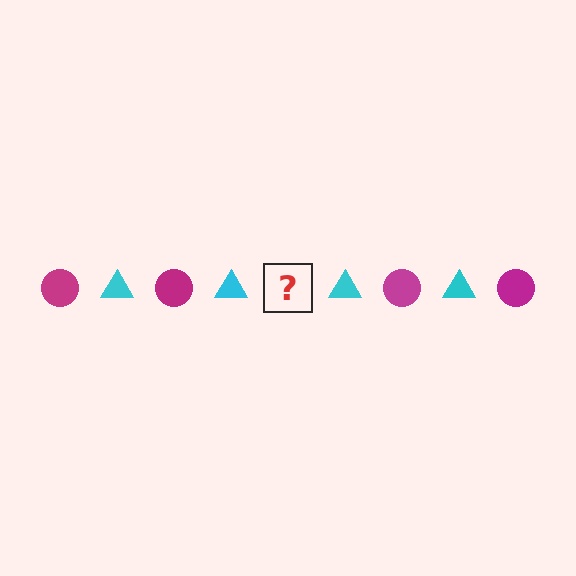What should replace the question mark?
The question mark should be replaced with a magenta circle.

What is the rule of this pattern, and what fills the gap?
The rule is that the pattern alternates between magenta circle and cyan triangle. The gap should be filled with a magenta circle.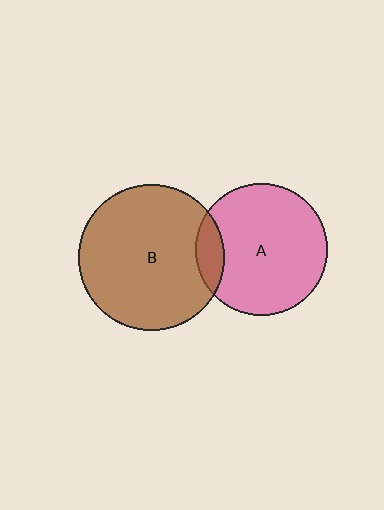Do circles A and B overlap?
Yes.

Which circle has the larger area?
Circle B (brown).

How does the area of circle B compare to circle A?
Approximately 1.2 times.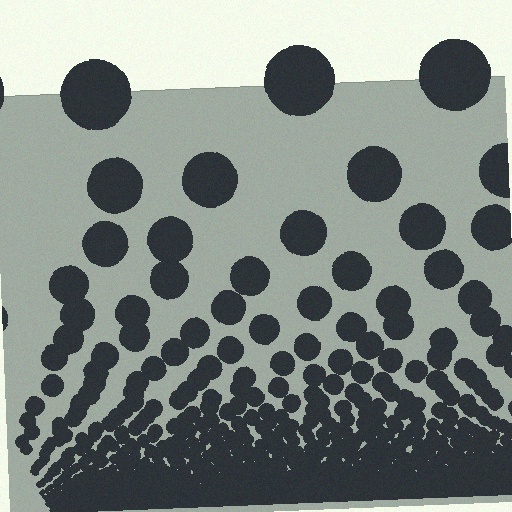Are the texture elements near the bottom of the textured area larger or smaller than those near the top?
Smaller. The gradient is inverted — elements near the bottom are smaller and denser.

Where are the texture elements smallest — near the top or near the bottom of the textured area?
Near the bottom.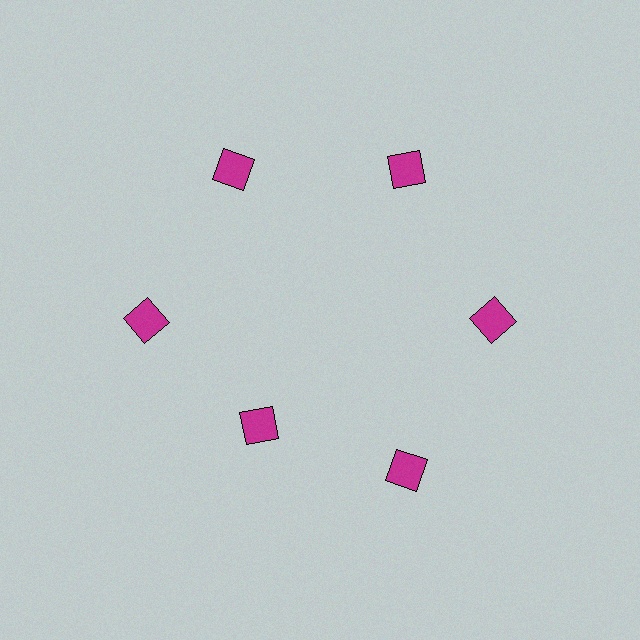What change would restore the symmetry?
The symmetry would be restored by moving it outward, back onto the ring so that all 6 squares sit at equal angles and equal distance from the center.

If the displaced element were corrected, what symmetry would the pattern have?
It would have 6-fold rotational symmetry — the pattern would map onto itself every 60 degrees.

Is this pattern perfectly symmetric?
No. The 6 magenta squares are arranged in a ring, but one element near the 7 o'clock position is pulled inward toward the center, breaking the 6-fold rotational symmetry.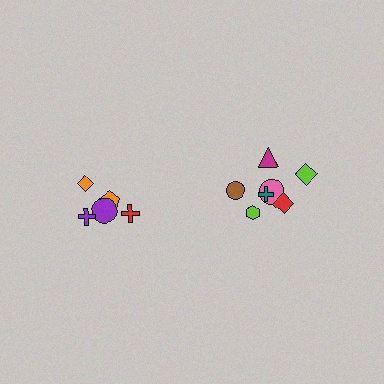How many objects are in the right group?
There are 7 objects.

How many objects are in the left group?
There are 5 objects.